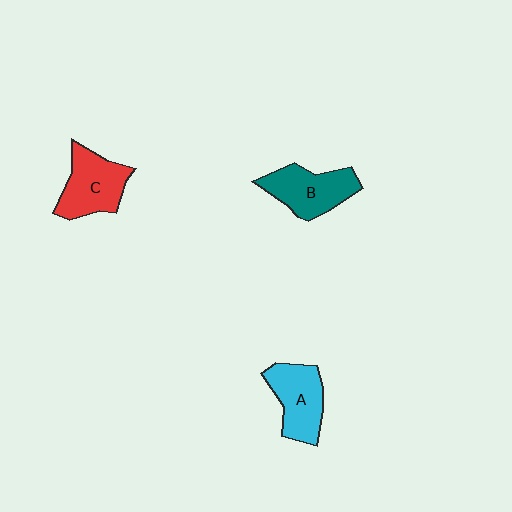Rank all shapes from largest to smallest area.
From largest to smallest: B (teal), C (red), A (cyan).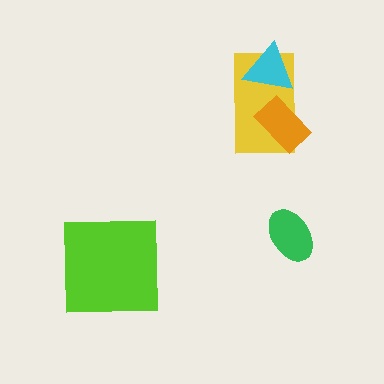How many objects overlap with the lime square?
0 objects overlap with the lime square.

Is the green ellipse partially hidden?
No, no other shape covers it.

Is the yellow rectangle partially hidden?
Yes, it is partially covered by another shape.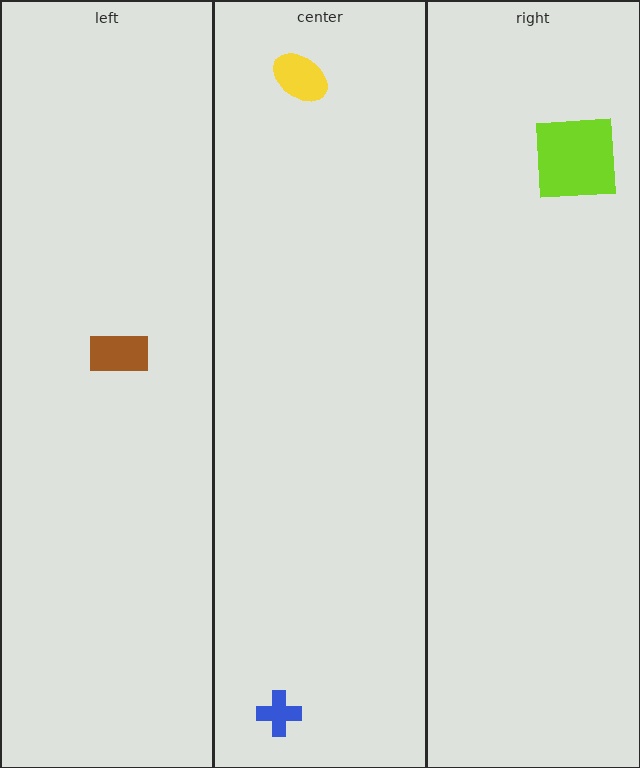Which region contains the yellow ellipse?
The center region.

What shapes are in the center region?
The yellow ellipse, the blue cross.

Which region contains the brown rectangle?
The left region.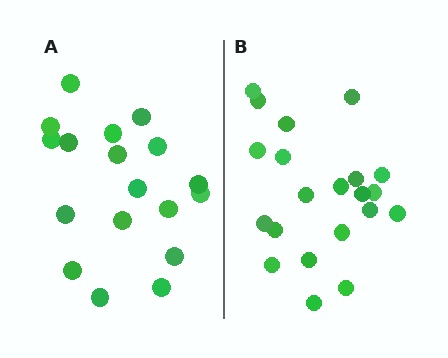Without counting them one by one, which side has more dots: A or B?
Region B (the right region) has more dots.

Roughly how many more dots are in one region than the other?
Region B has just a few more — roughly 2 or 3 more dots than region A.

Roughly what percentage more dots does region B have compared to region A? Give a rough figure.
About 15% more.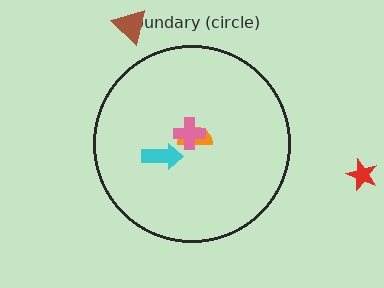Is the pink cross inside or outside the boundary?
Inside.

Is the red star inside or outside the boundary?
Outside.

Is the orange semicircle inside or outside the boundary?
Inside.